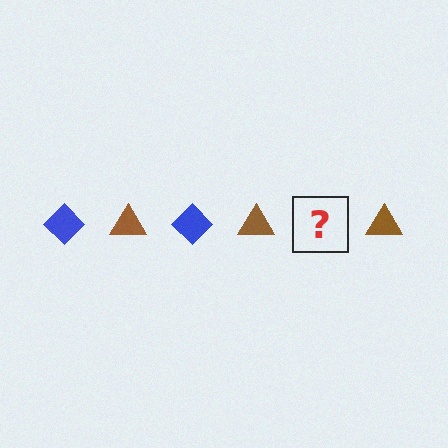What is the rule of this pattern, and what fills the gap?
The rule is that the pattern alternates between blue diamond and brown triangle. The gap should be filled with a blue diamond.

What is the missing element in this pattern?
The missing element is a blue diamond.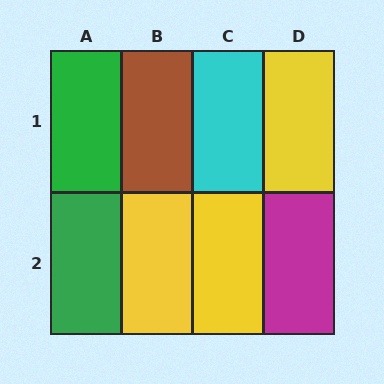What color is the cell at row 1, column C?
Cyan.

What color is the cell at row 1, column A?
Green.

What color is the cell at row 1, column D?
Yellow.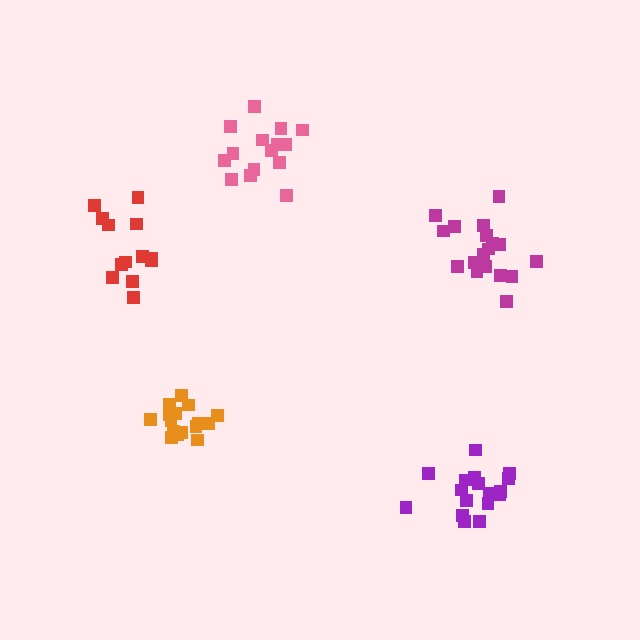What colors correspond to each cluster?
The clusters are colored: purple, magenta, pink, orange, red.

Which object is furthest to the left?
The red cluster is leftmost.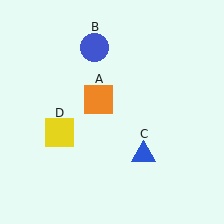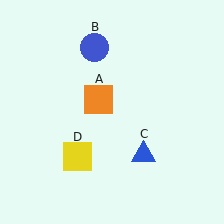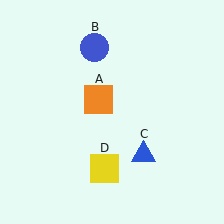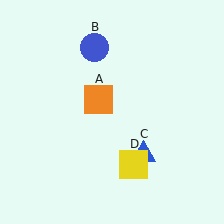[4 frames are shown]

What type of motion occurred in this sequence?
The yellow square (object D) rotated counterclockwise around the center of the scene.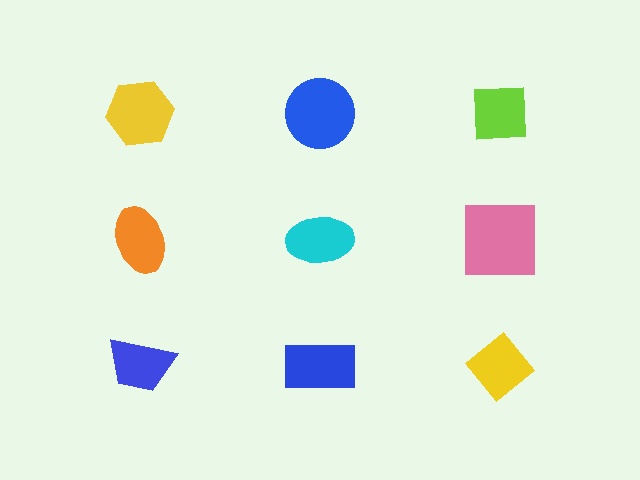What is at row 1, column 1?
A yellow hexagon.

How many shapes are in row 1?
3 shapes.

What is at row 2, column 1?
An orange ellipse.